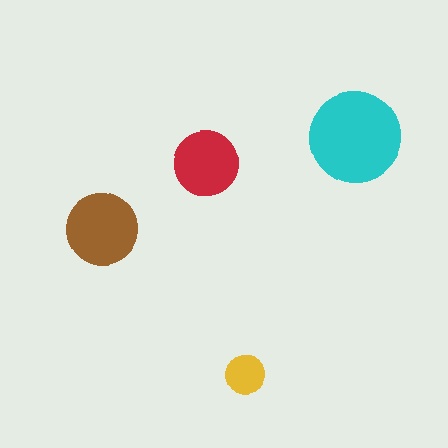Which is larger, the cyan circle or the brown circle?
The cyan one.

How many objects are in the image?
There are 4 objects in the image.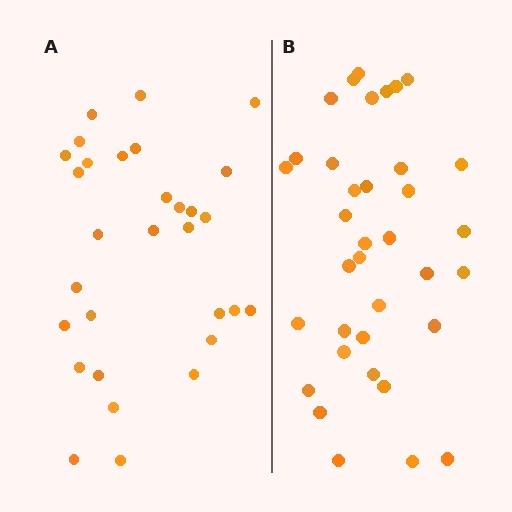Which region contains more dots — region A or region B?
Region B (the right region) has more dots.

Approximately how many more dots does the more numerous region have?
Region B has about 6 more dots than region A.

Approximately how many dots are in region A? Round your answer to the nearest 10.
About 30 dots.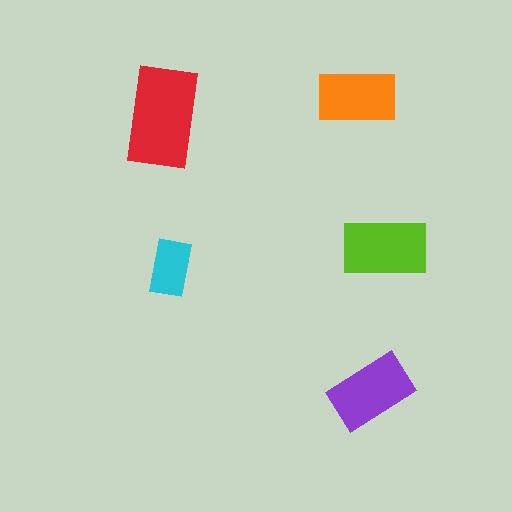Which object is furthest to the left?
The red rectangle is leftmost.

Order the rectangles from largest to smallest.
the red one, the lime one, the purple one, the orange one, the cyan one.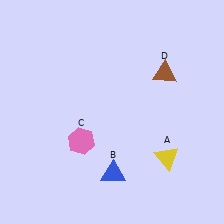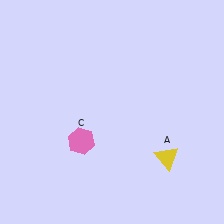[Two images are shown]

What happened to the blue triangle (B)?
The blue triangle (B) was removed in Image 2. It was in the bottom-right area of Image 1.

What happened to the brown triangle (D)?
The brown triangle (D) was removed in Image 2. It was in the top-right area of Image 1.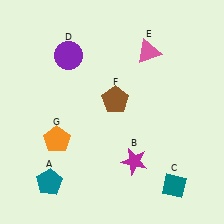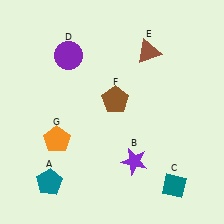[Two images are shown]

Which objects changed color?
B changed from magenta to purple. E changed from pink to brown.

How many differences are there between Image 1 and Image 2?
There are 2 differences between the two images.